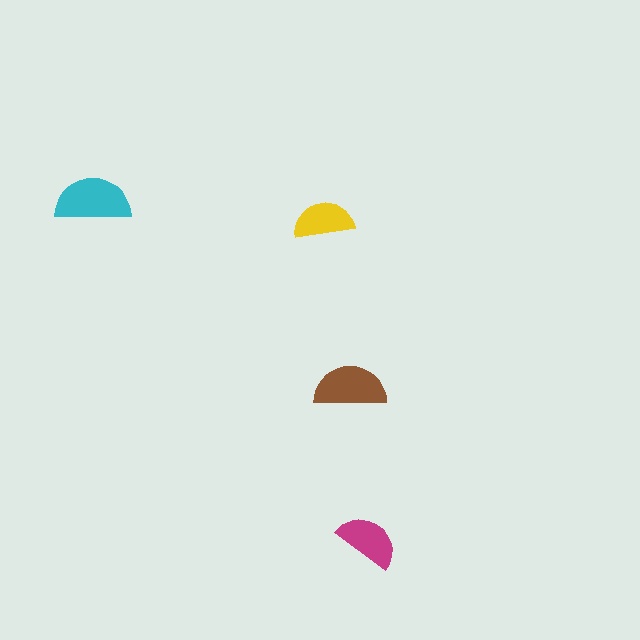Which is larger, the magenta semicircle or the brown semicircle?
The brown one.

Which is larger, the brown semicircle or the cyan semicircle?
The cyan one.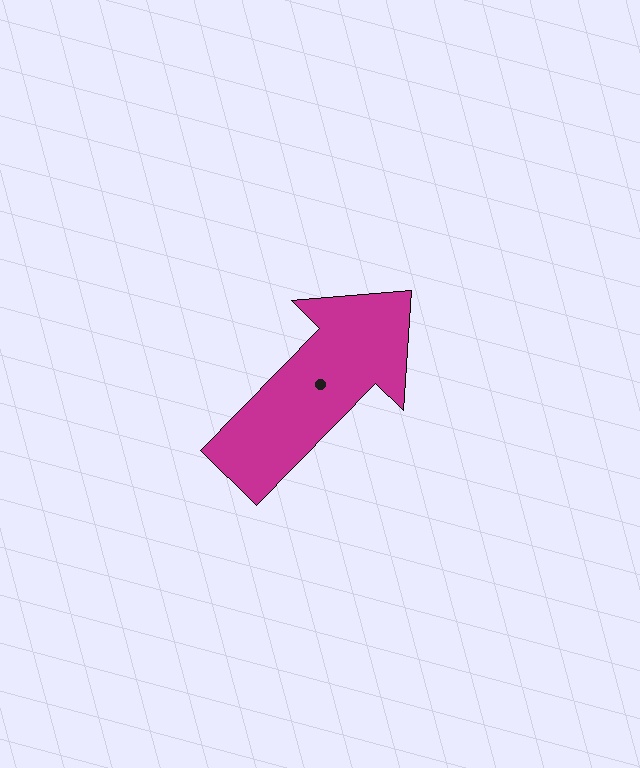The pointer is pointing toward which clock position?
Roughly 1 o'clock.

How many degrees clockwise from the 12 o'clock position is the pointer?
Approximately 44 degrees.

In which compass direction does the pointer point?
Northeast.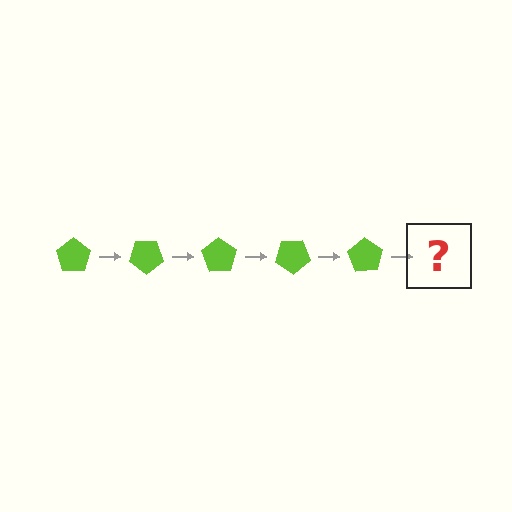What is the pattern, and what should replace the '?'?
The pattern is that the pentagon rotates 35 degrees each step. The '?' should be a lime pentagon rotated 175 degrees.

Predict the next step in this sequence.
The next step is a lime pentagon rotated 175 degrees.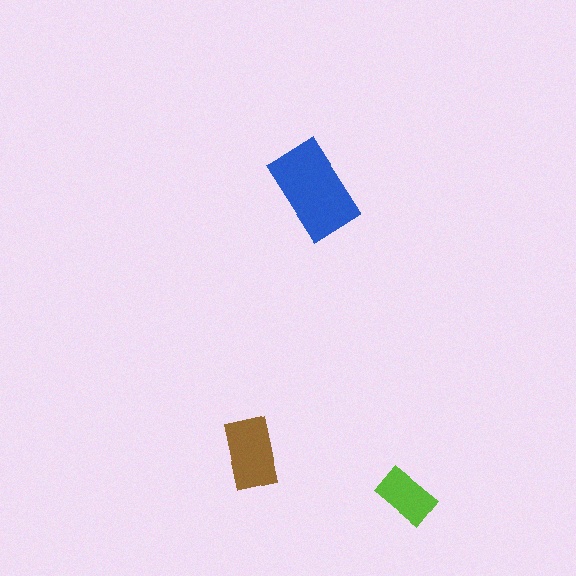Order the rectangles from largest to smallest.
the blue one, the brown one, the lime one.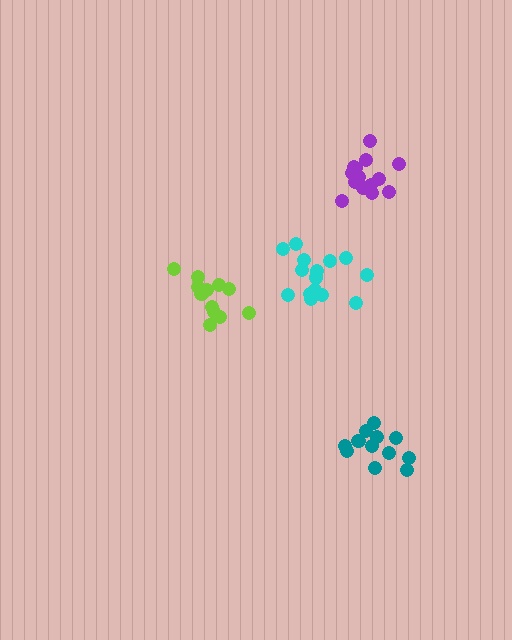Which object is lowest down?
The teal cluster is bottommost.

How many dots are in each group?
Group 1: 16 dots, Group 2: 12 dots, Group 3: 12 dots, Group 4: 14 dots (54 total).